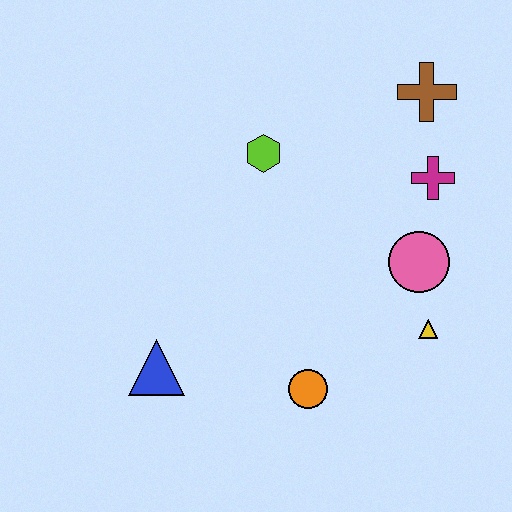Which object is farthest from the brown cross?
The blue triangle is farthest from the brown cross.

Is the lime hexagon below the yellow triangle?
No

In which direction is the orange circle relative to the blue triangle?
The orange circle is to the right of the blue triangle.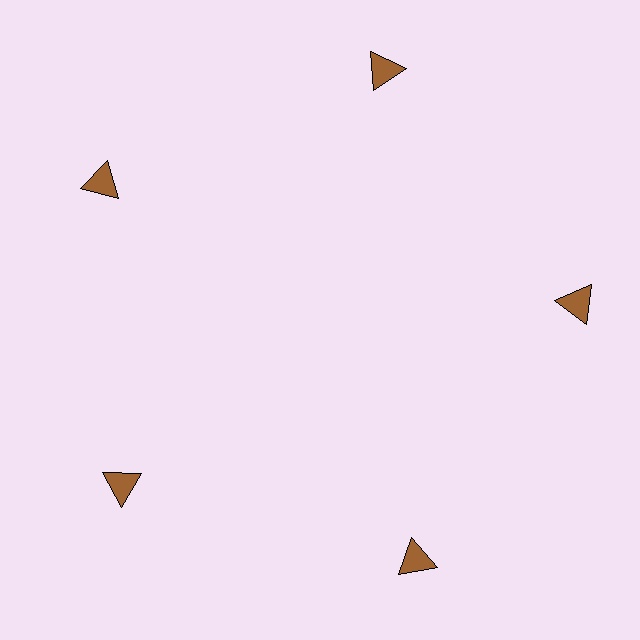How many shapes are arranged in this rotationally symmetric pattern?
There are 5 shapes, arranged in 5 groups of 1.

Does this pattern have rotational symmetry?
Yes, this pattern has 5-fold rotational symmetry. It looks the same after rotating 72 degrees around the center.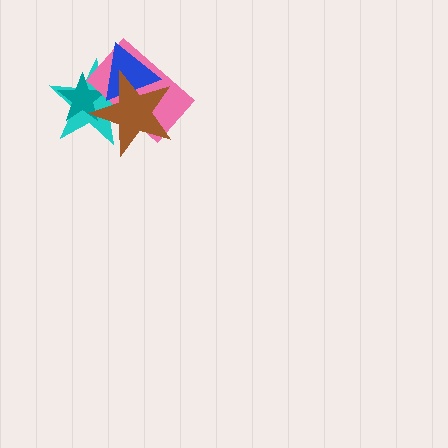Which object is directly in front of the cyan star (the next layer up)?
The teal star is directly in front of the cyan star.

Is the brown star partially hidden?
No, no other shape covers it.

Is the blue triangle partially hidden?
Yes, it is partially covered by another shape.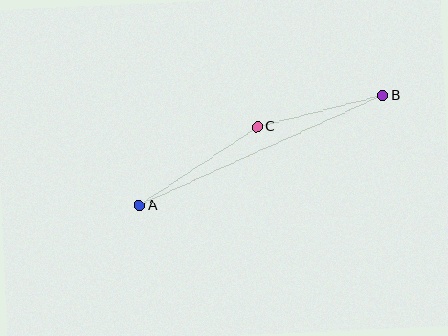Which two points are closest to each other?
Points B and C are closest to each other.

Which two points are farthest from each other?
Points A and B are farthest from each other.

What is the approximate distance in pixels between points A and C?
The distance between A and C is approximately 142 pixels.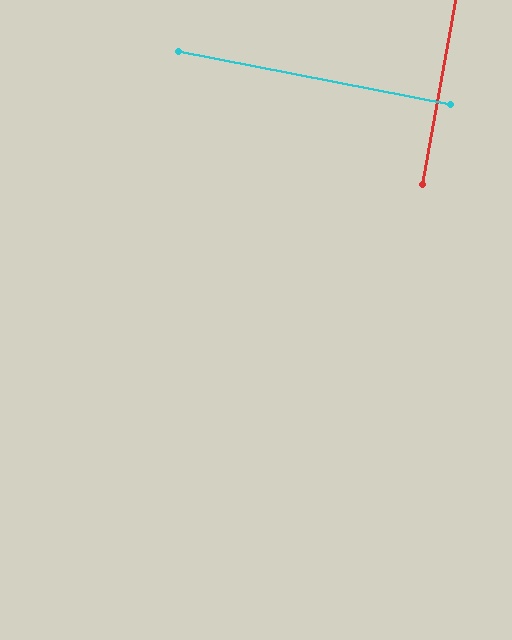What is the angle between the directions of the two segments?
Approximately 89 degrees.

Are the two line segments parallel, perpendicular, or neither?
Perpendicular — they meet at approximately 89°.